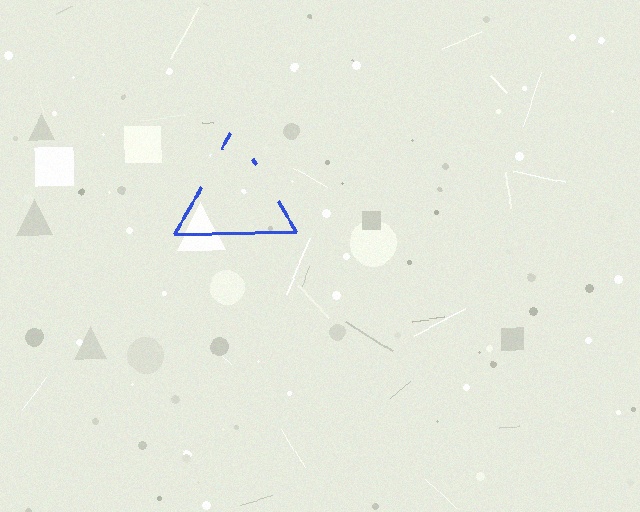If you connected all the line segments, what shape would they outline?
They would outline a triangle.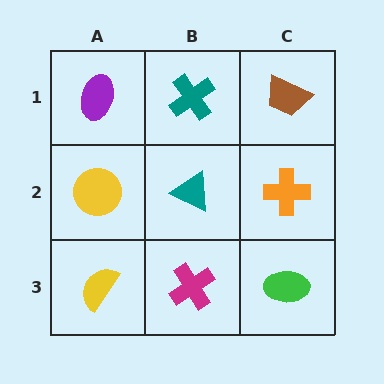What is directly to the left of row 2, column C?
A teal triangle.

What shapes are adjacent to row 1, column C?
An orange cross (row 2, column C), a teal cross (row 1, column B).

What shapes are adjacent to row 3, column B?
A teal triangle (row 2, column B), a yellow semicircle (row 3, column A), a green ellipse (row 3, column C).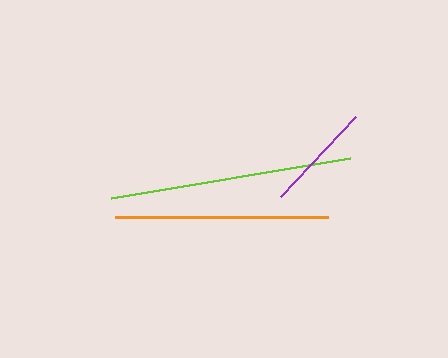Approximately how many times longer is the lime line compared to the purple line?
The lime line is approximately 2.2 times the length of the purple line.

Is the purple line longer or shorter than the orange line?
The orange line is longer than the purple line.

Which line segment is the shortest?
The purple line is the shortest at approximately 110 pixels.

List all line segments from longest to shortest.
From longest to shortest: lime, orange, purple.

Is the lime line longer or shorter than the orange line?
The lime line is longer than the orange line.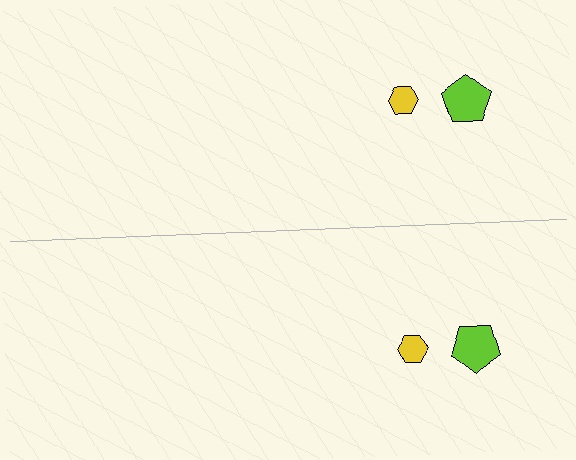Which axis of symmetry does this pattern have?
The pattern has a horizontal axis of symmetry running through the center of the image.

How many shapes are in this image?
There are 4 shapes in this image.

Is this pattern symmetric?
Yes, this pattern has bilateral (reflection) symmetry.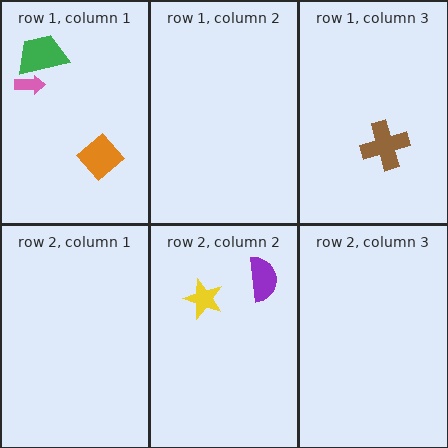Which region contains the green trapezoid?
The row 1, column 1 region.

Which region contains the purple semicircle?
The row 2, column 2 region.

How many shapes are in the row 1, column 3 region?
1.